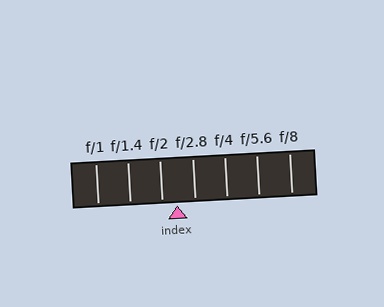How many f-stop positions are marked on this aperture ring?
There are 7 f-stop positions marked.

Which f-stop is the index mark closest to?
The index mark is closest to f/2.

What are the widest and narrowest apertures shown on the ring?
The widest aperture shown is f/1 and the narrowest is f/8.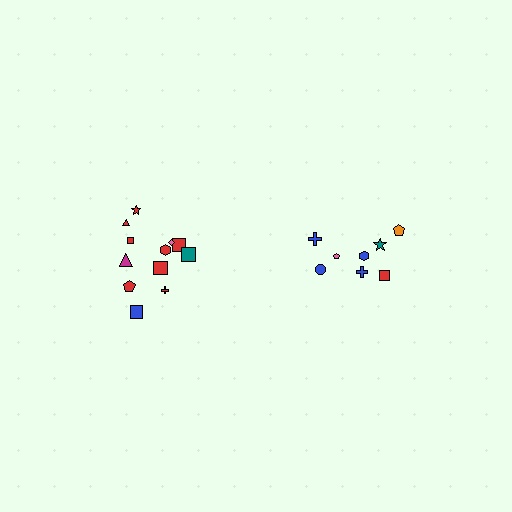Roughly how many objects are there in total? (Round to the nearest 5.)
Roughly 20 objects in total.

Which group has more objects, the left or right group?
The left group.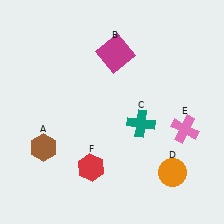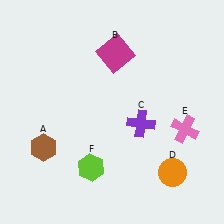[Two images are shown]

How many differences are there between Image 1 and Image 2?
There are 2 differences between the two images.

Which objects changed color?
C changed from teal to purple. F changed from red to lime.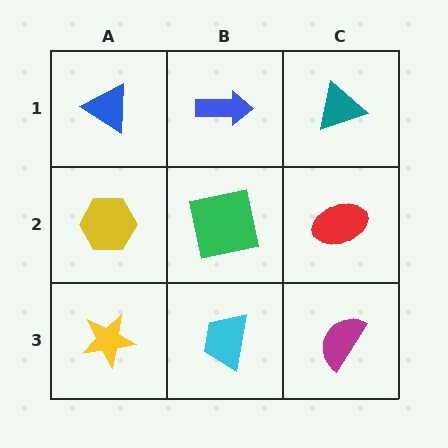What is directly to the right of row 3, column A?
A cyan trapezoid.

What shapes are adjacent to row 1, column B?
A green square (row 2, column B), a blue triangle (row 1, column A), a teal triangle (row 1, column C).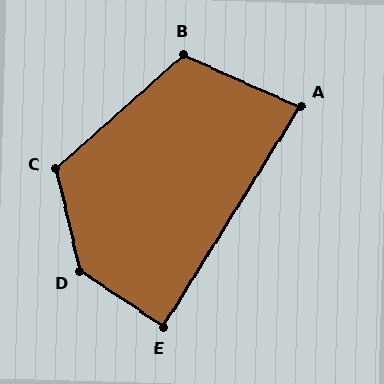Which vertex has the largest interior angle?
D, at approximately 136 degrees.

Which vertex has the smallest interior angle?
A, at approximately 82 degrees.